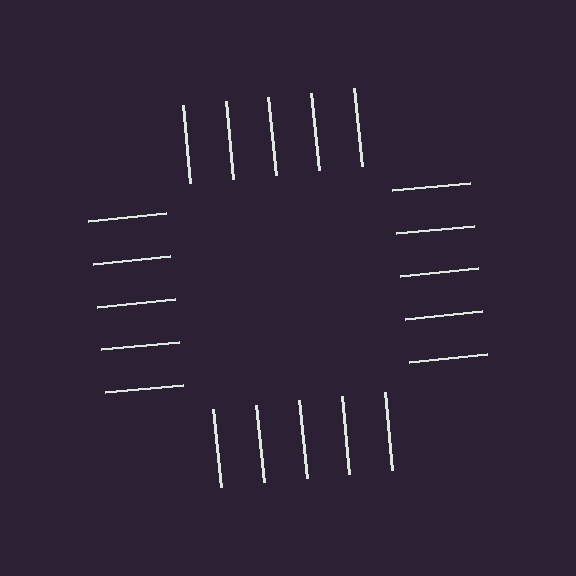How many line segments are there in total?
20 — 5 along each of the 4 edges.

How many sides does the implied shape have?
4 sides — the line-ends trace a square.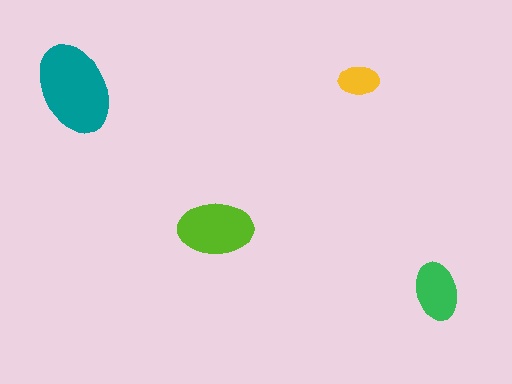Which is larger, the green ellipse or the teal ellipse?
The teal one.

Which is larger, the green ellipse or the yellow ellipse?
The green one.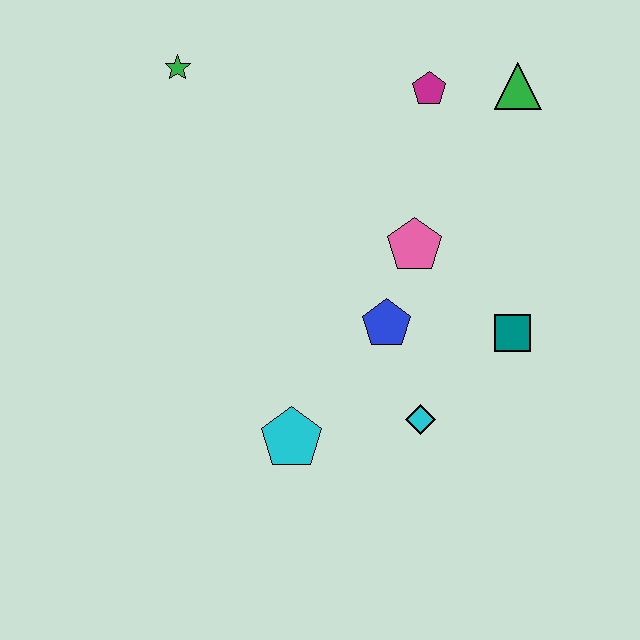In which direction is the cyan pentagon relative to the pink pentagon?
The cyan pentagon is below the pink pentagon.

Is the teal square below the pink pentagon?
Yes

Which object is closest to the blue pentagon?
The pink pentagon is closest to the blue pentagon.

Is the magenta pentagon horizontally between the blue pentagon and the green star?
No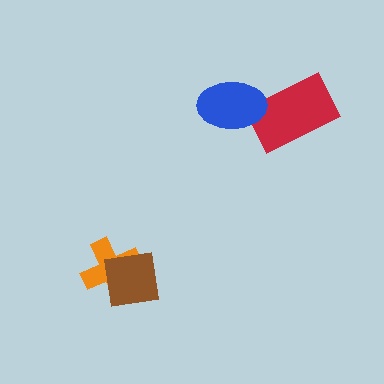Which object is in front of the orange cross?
The brown square is in front of the orange cross.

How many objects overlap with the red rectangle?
1 object overlaps with the red rectangle.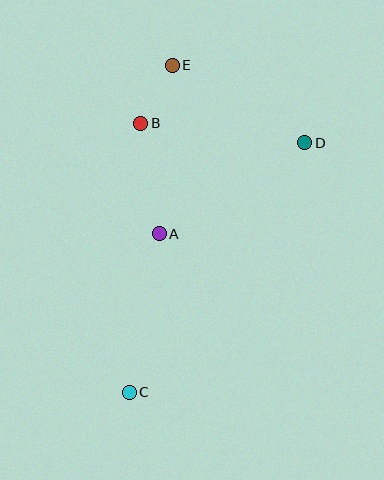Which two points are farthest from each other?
Points C and E are farthest from each other.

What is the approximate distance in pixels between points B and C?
The distance between B and C is approximately 269 pixels.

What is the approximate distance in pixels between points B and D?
The distance between B and D is approximately 165 pixels.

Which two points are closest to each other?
Points B and E are closest to each other.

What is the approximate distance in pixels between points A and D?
The distance between A and D is approximately 172 pixels.